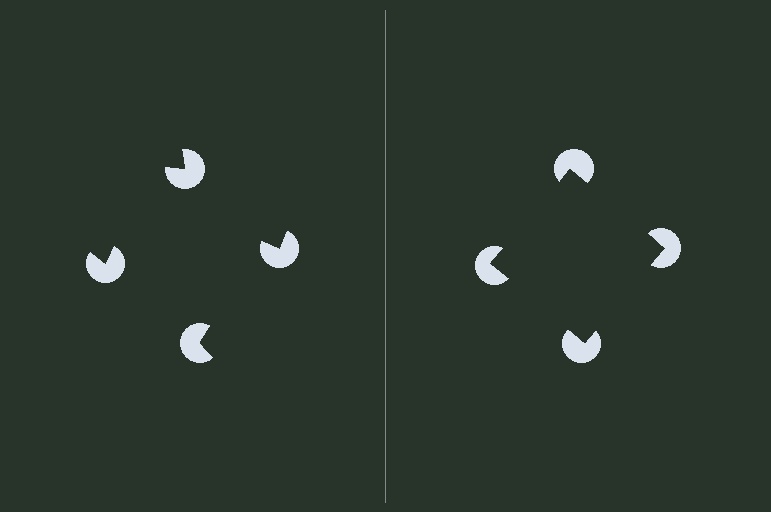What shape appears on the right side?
An illusory square.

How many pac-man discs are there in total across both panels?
8 — 4 on each side.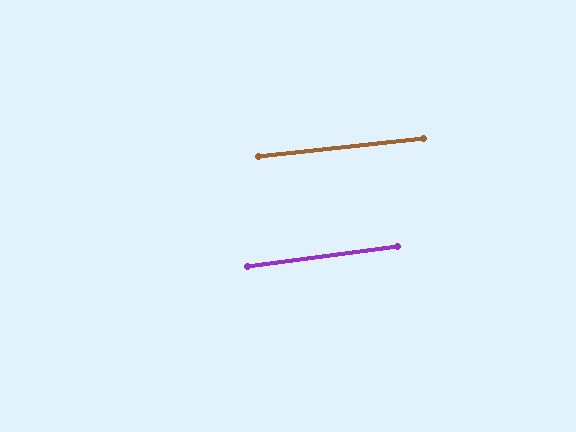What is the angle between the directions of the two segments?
Approximately 2 degrees.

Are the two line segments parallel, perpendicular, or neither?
Parallel — their directions differ by only 1.5°.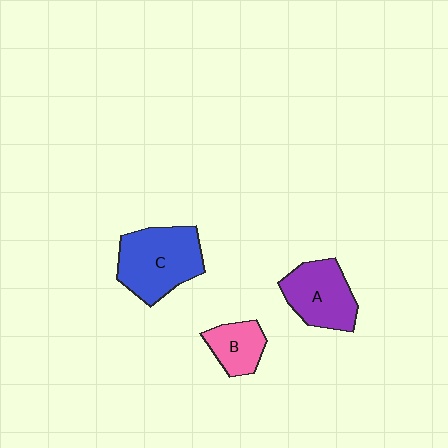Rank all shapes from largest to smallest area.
From largest to smallest: C (blue), A (purple), B (pink).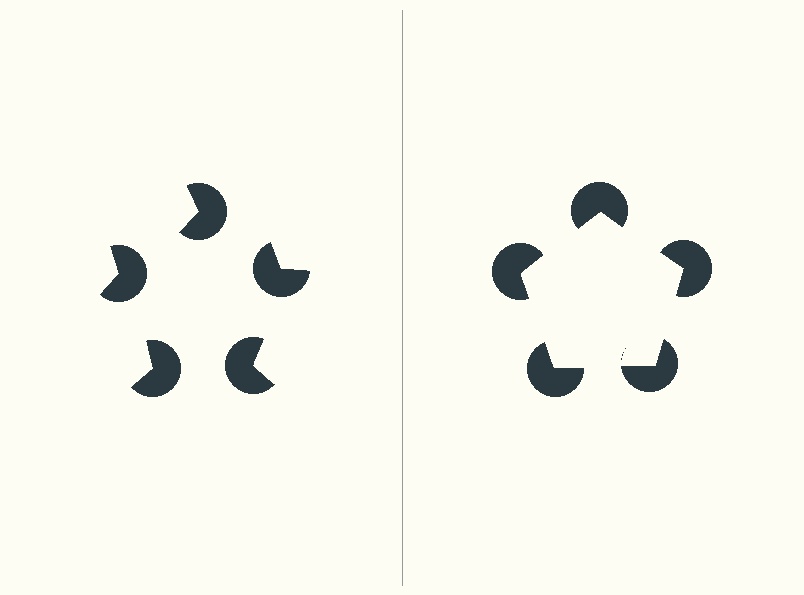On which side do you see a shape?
An illusory pentagon appears on the right side. On the left side the wedge cuts are rotated, so no coherent shape forms.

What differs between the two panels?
The pac-man discs are positioned identically on both sides; only the wedge orientations differ. On the right they align to a pentagon; on the left they are misaligned.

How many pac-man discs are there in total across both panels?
10 — 5 on each side.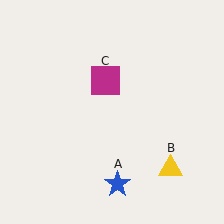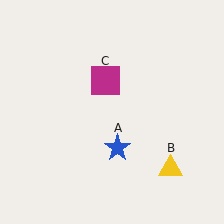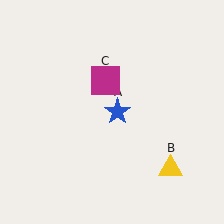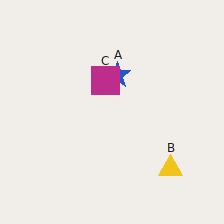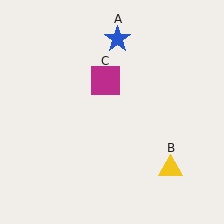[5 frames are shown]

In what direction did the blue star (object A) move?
The blue star (object A) moved up.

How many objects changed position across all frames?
1 object changed position: blue star (object A).